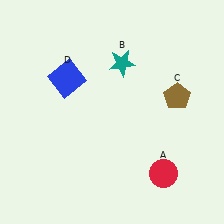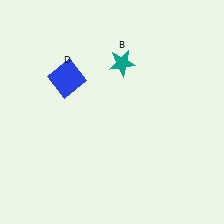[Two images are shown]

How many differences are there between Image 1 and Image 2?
There are 2 differences between the two images.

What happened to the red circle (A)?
The red circle (A) was removed in Image 2. It was in the bottom-right area of Image 1.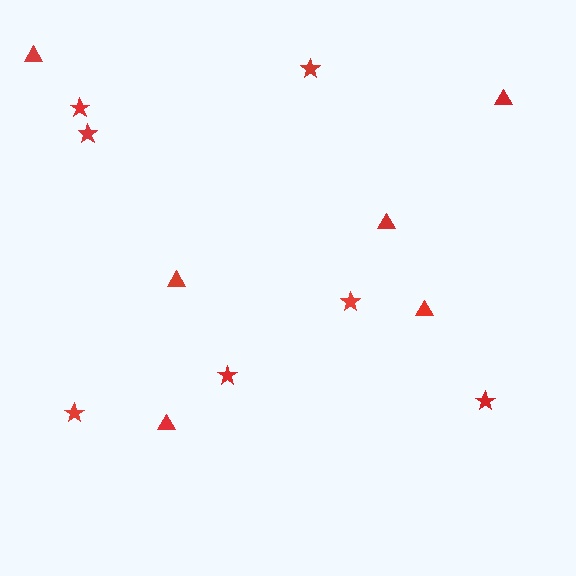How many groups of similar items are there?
There are 2 groups: one group of triangles (6) and one group of stars (7).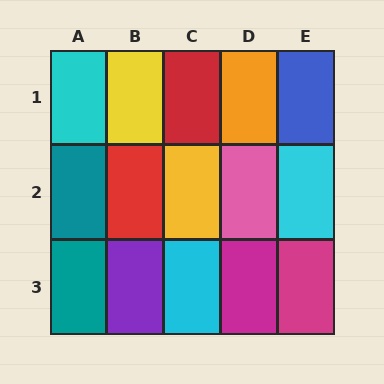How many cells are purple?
1 cell is purple.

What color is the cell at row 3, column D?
Magenta.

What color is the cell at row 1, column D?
Orange.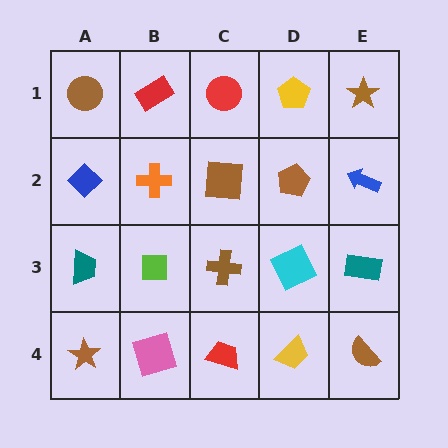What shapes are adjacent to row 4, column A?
A teal trapezoid (row 3, column A), a pink square (row 4, column B).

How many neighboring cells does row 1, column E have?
2.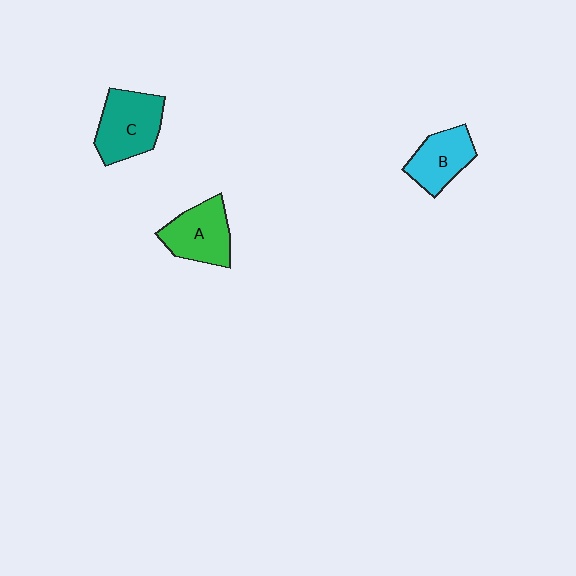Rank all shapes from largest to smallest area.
From largest to smallest: C (teal), A (green), B (cyan).